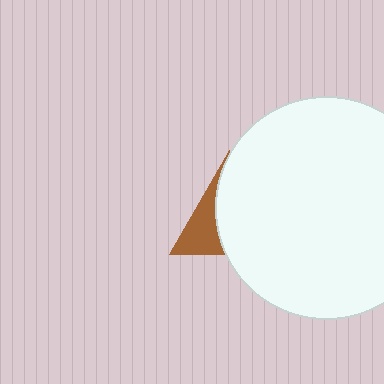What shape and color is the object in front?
The object in front is a white circle.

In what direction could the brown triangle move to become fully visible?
The brown triangle could move left. That would shift it out from behind the white circle entirely.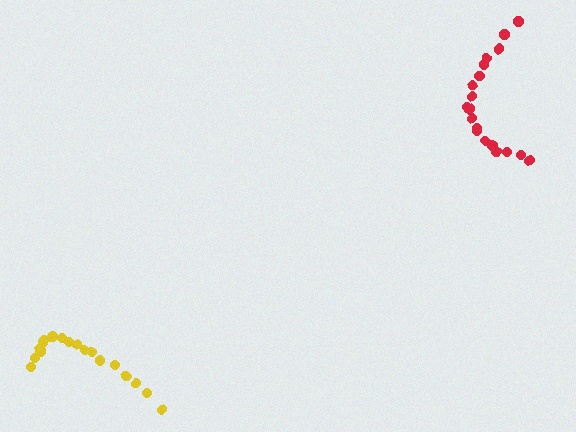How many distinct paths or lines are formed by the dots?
There are 2 distinct paths.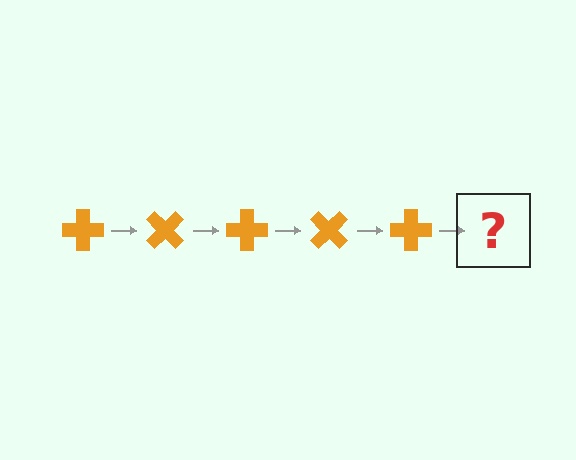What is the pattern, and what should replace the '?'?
The pattern is that the cross rotates 45 degrees each step. The '?' should be an orange cross rotated 225 degrees.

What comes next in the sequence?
The next element should be an orange cross rotated 225 degrees.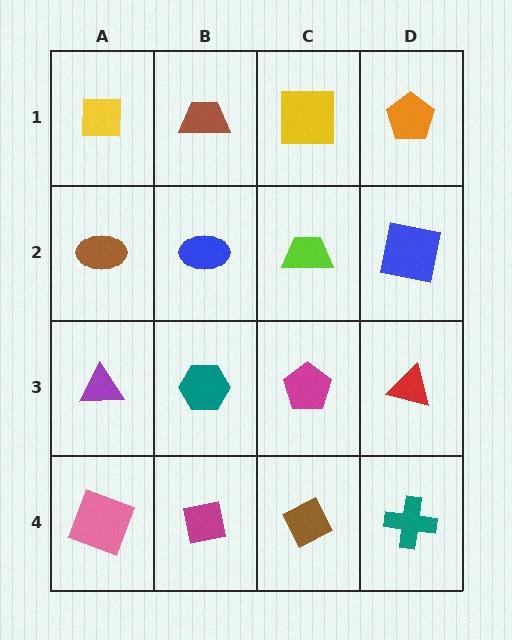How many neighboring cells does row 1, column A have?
2.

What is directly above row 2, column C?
A yellow square.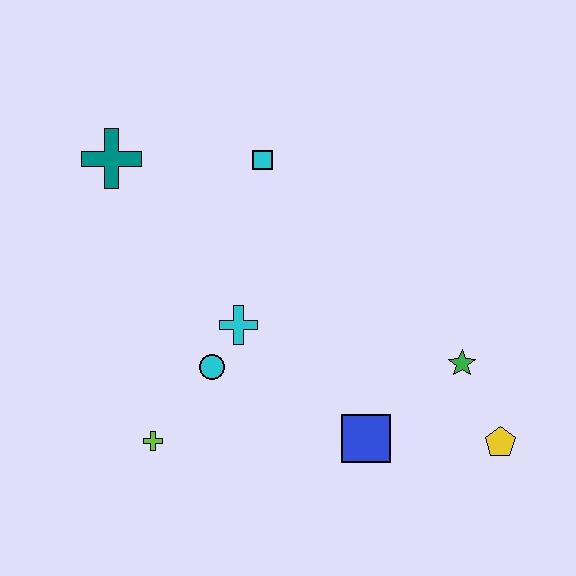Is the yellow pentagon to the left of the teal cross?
No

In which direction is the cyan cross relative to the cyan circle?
The cyan cross is above the cyan circle.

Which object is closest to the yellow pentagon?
The green star is closest to the yellow pentagon.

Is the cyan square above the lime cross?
Yes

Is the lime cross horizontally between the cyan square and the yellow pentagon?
No